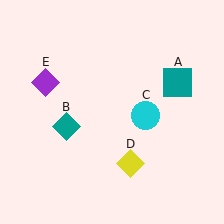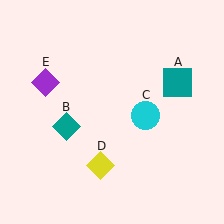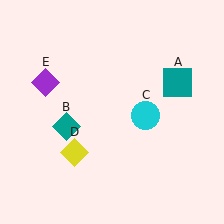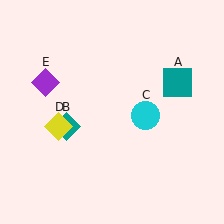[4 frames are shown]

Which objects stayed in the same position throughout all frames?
Teal square (object A) and teal diamond (object B) and cyan circle (object C) and purple diamond (object E) remained stationary.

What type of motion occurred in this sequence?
The yellow diamond (object D) rotated clockwise around the center of the scene.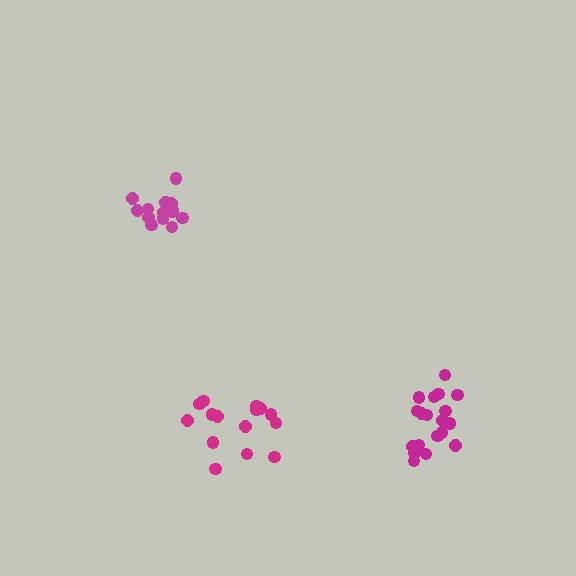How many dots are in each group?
Group 1: 15 dots, Group 2: 20 dots, Group 3: 14 dots (49 total).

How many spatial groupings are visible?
There are 3 spatial groupings.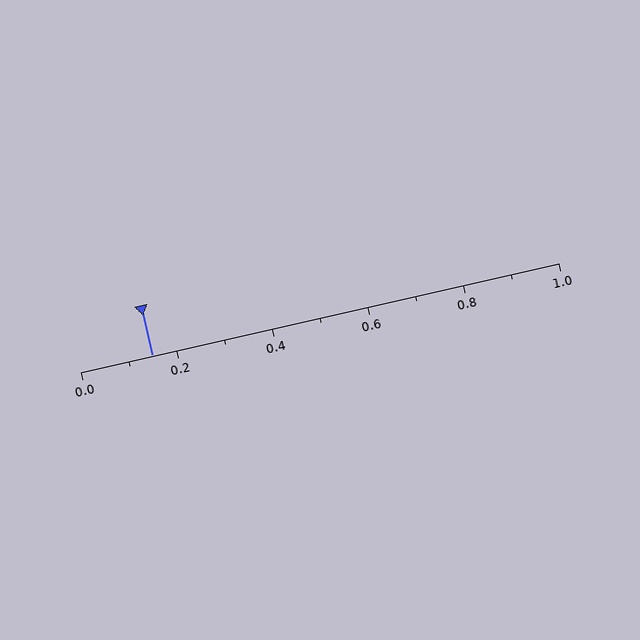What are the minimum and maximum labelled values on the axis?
The axis runs from 0.0 to 1.0.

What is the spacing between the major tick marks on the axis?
The major ticks are spaced 0.2 apart.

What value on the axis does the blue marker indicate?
The marker indicates approximately 0.15.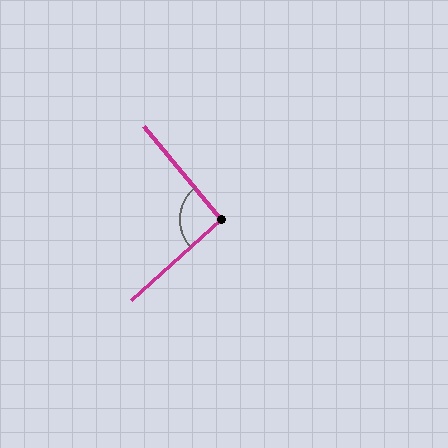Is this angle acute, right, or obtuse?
It is approximately a right angle.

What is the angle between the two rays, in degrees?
Approximately 92 degrees.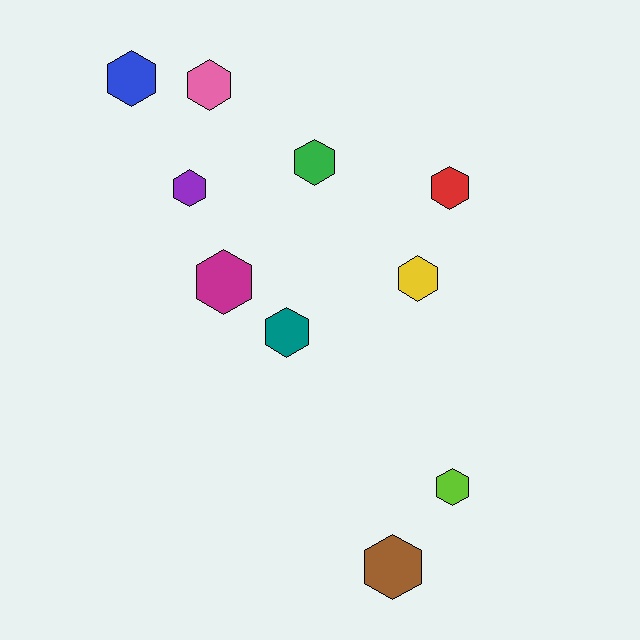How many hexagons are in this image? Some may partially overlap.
There are 10 hexagons.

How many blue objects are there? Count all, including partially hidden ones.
There is 1 blue object.